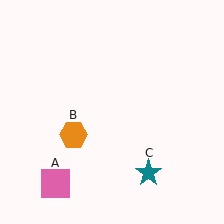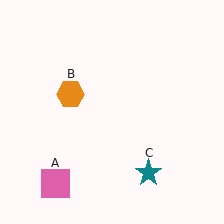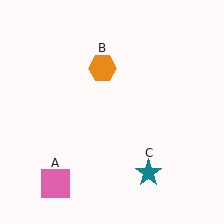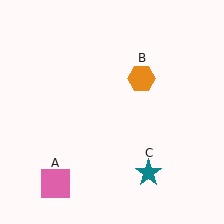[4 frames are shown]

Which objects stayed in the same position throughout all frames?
Pink square (object A) and teal star (object C) remained stationary.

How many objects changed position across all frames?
1 object changed position: orange hexagon (object B).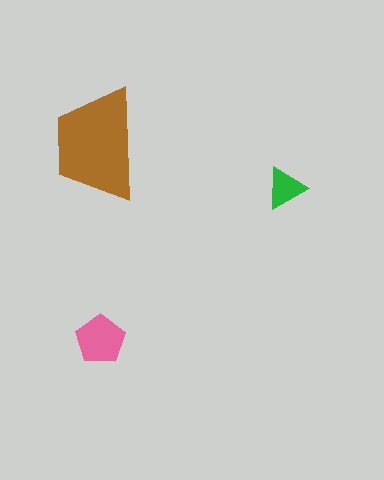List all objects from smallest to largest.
The green triangle, the pink pentagon, the brown trapezoid.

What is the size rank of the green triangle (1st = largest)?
3rd.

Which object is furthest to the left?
The brown trapezoid is leftmost.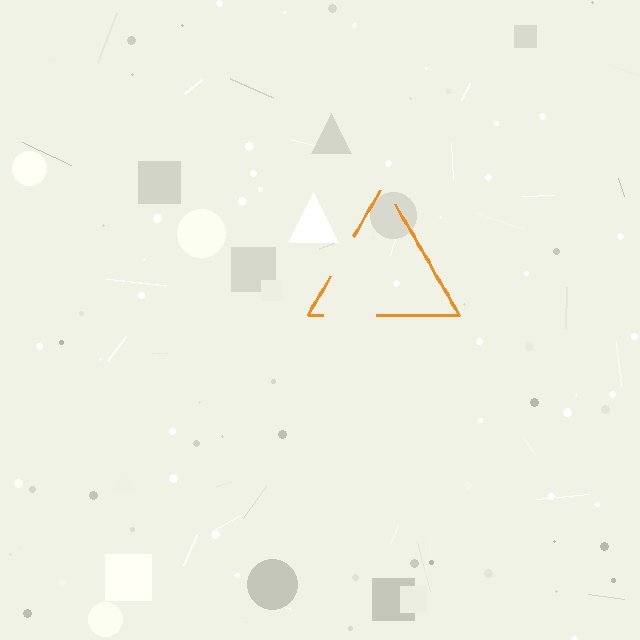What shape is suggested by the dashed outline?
The dashed outline suggests a triangle.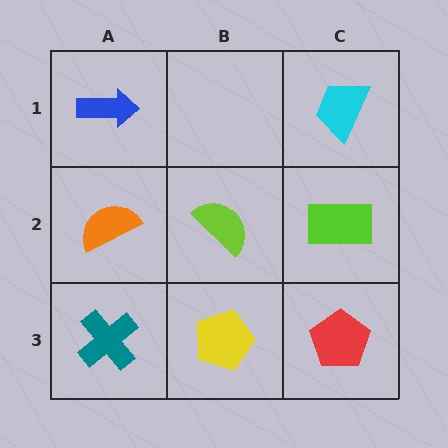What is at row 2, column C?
A lime rectangle.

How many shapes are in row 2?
3 shapes.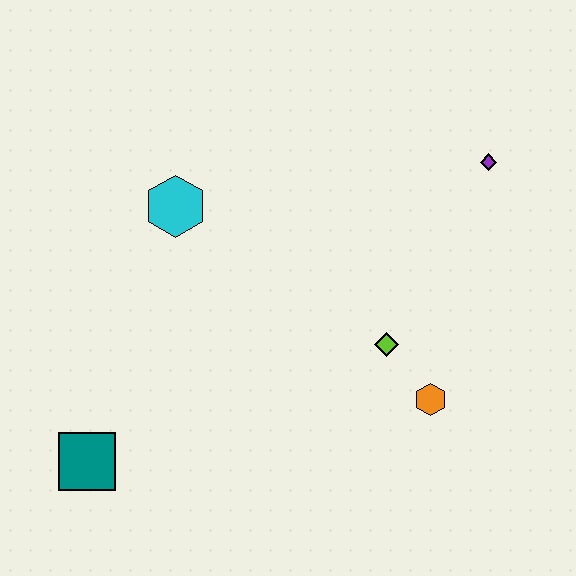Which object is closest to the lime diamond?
The orange hexagon is closest to the lime diamond.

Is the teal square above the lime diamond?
No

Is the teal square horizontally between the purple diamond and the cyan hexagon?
No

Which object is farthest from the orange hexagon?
The teal square is farthest from the orange hexagon.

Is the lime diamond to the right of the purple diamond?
No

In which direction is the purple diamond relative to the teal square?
The purple diamond is to the right of the teal square.